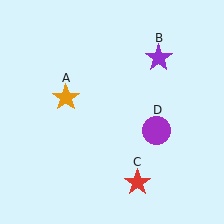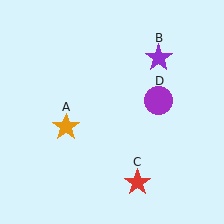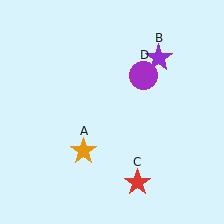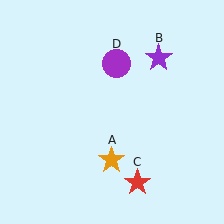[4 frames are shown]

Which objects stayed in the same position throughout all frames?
Purple star (object B) and red star (object C) remained stationary.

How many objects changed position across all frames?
2 objects changed position: orange star (object A), purple circle (object D).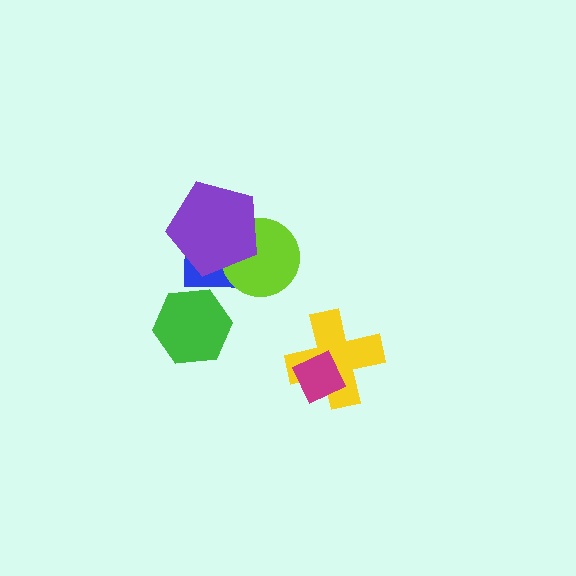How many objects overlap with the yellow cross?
1 object overlaps with the yellow cross.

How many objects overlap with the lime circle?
2 objects overlap with the lime circle.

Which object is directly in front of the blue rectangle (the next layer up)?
The lime circle is directly in front of the blue rectangle.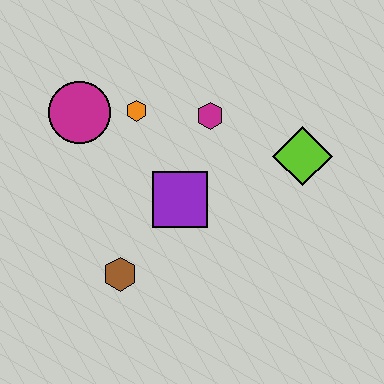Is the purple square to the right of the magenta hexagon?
No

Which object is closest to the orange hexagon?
The magenta circle is closest to the orange hexagon.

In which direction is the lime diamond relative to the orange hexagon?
The lime diamond is to the right of the orange hexagon.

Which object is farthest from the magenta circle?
The lime diamond is farthest from the magenta circle.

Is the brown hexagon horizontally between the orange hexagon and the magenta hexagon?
No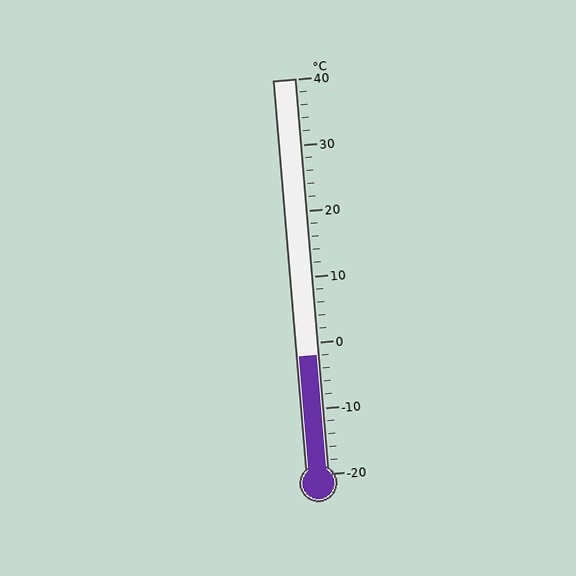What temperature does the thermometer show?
The thermometer shows approximately -2°C.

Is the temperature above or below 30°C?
The temperature is below 30°C.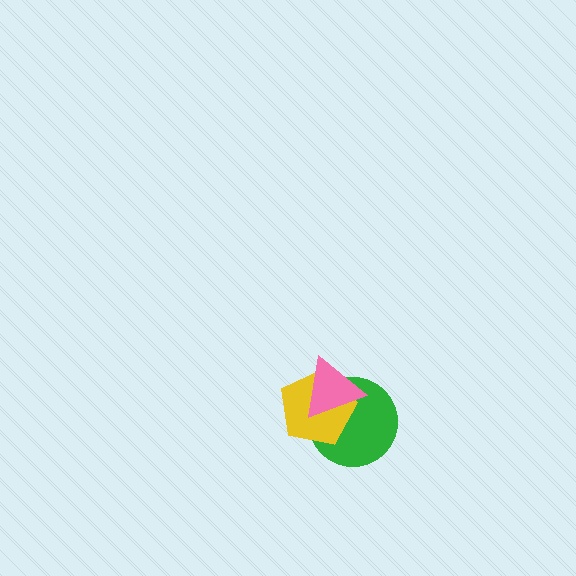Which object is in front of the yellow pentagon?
The pink triangle is in front of the yellow pentagon.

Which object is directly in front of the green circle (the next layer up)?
The yellow pentagon is directly in front of the green circle.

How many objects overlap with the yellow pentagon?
2 objects overlap with the yellow pentagon.